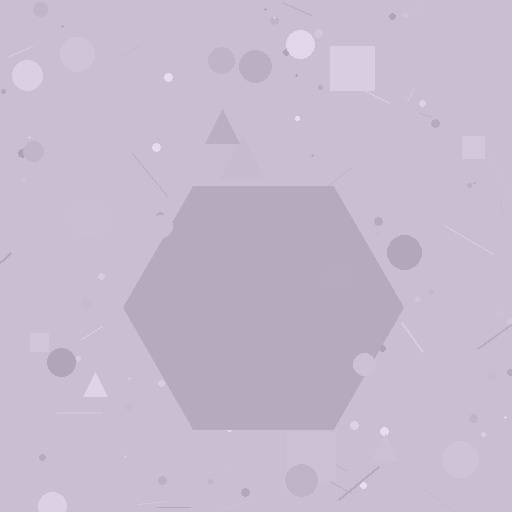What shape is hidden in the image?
A hexagon is hidden in the image.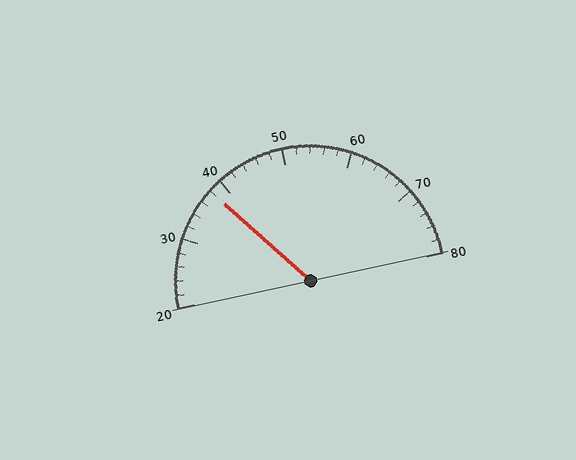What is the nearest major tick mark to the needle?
The nearest major tick mark is 40.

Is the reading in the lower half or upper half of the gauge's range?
The reading is in the lower half of the range (20 to 80).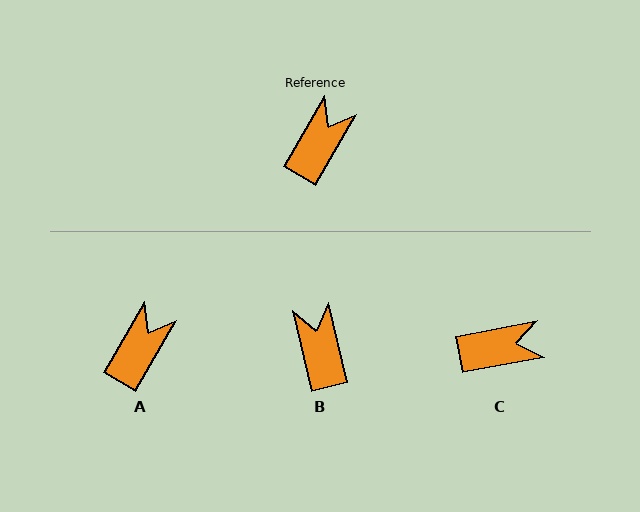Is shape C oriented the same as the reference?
No, it is off by about 49 degrees.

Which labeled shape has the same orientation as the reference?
A.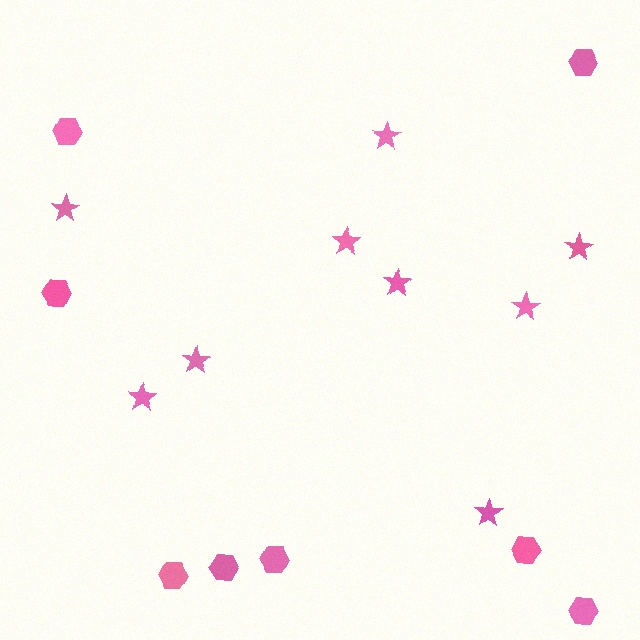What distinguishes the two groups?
There are 2 groups: one group of hexagons (8) and one group of stars (9).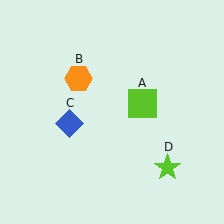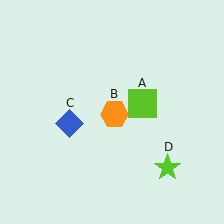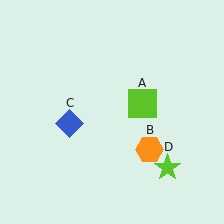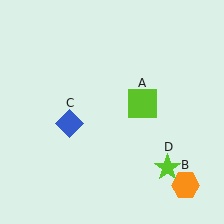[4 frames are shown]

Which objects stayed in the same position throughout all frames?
Lime square (object A) and blue diamond (object C) and lime star (object D) remained stationary.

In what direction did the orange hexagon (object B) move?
The orange hexagon (object B) moved down and to the right.